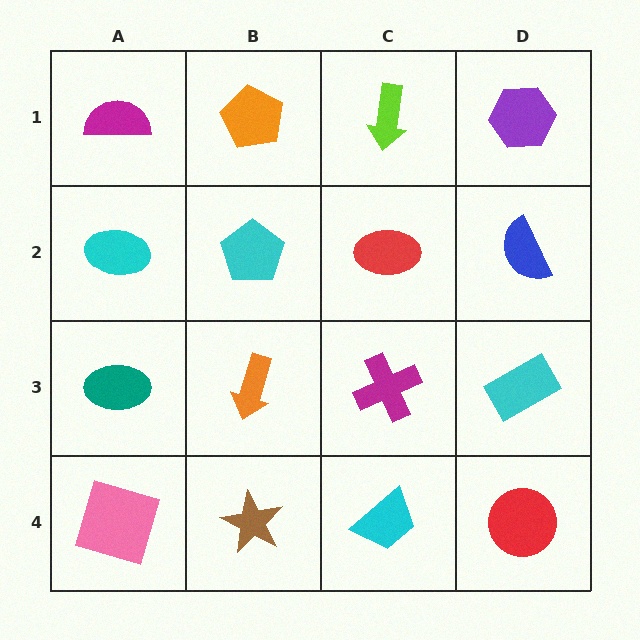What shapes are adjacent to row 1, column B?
A cyan pentagon (row 2, column B), a magenta semicircle (row 1, column A), a lime arrow (row 1, column C).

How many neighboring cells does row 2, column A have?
3.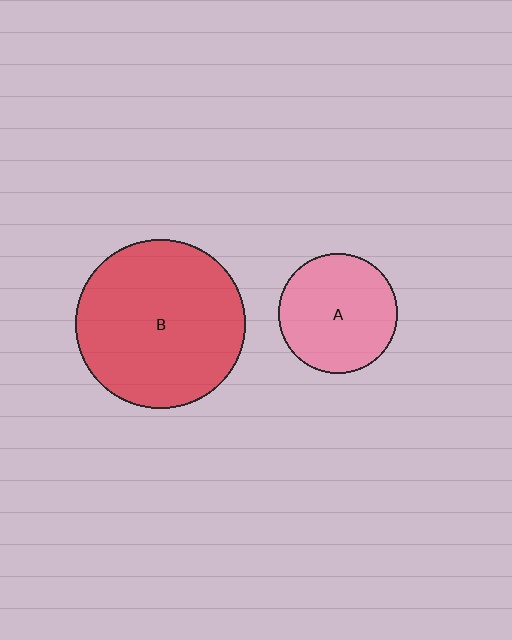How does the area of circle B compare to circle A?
Approximately 2.0 times.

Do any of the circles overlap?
No, none of the circles overlap.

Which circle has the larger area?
Circle B (red).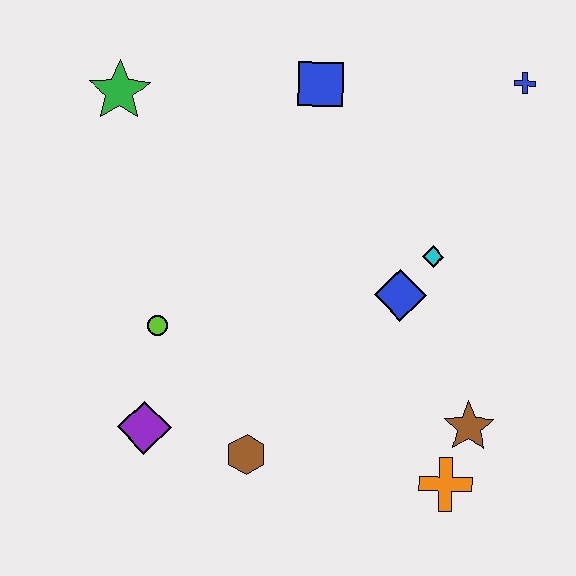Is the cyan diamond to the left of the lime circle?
No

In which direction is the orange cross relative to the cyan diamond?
The orange cross is below the cyan diamond.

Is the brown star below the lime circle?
Yes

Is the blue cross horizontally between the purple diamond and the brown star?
No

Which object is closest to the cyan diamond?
The blue diamond is closest to the cyan diamond.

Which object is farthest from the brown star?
The green star is farthest from the brown star.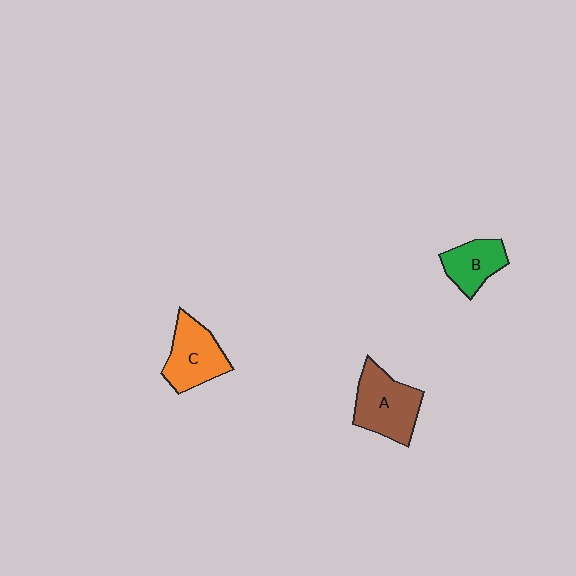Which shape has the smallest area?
Shape B (green).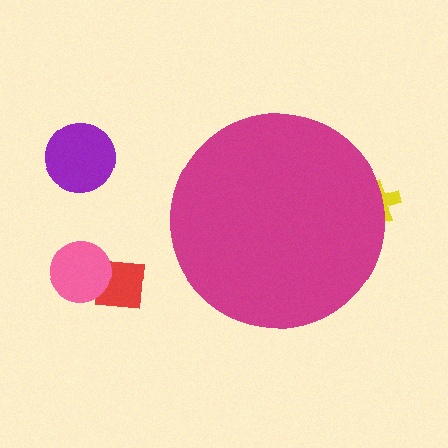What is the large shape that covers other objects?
A magenta circle.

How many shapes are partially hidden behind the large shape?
1 shape is partially hidden.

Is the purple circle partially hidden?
No, the purple circle is fully visible.